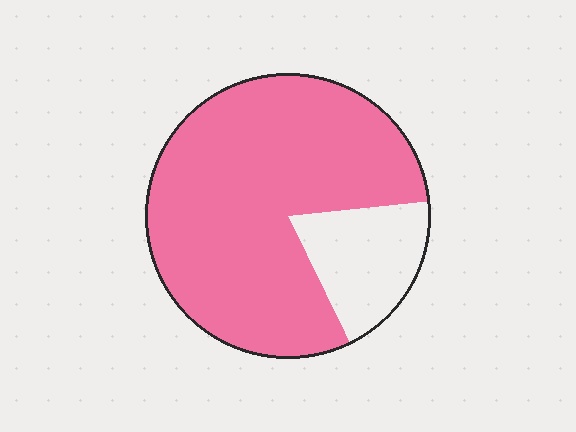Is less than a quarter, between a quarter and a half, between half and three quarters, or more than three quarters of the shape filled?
More than three quarters.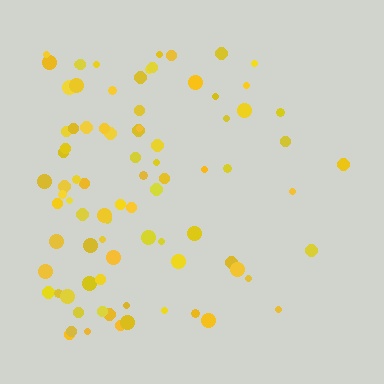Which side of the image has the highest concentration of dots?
The left.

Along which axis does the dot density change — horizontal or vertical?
Horizontal.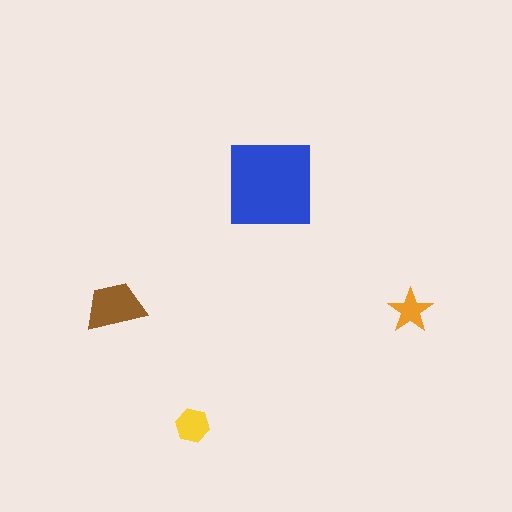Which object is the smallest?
The orange star.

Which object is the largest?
The blue square.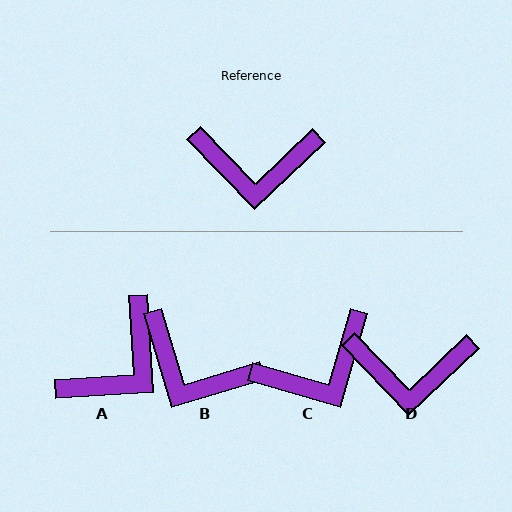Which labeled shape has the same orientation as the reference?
D.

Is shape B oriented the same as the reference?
No, it is off by about 27 degrees.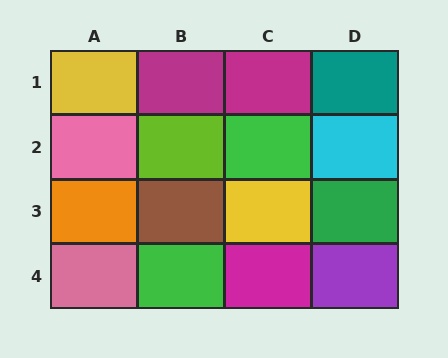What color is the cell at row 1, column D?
Teal.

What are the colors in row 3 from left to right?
Orange, brown, yellow, green.